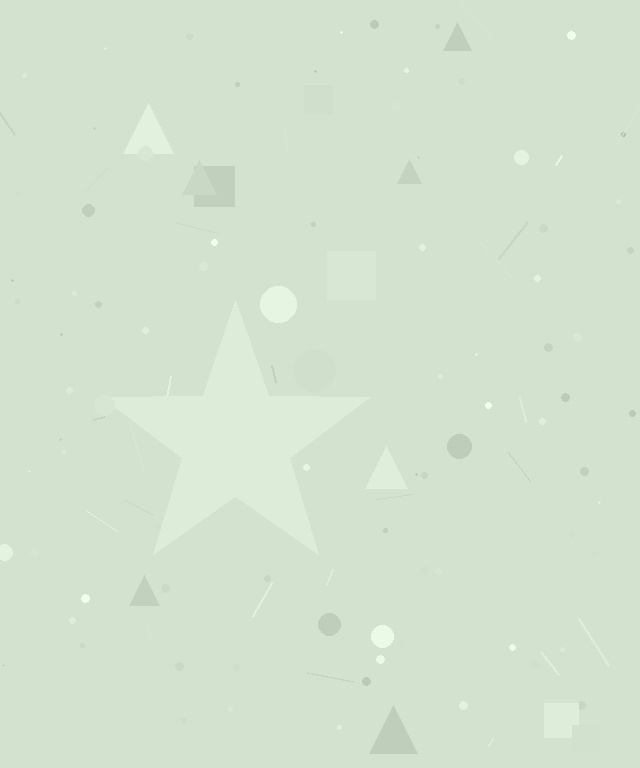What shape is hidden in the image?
A star is hidden in the image.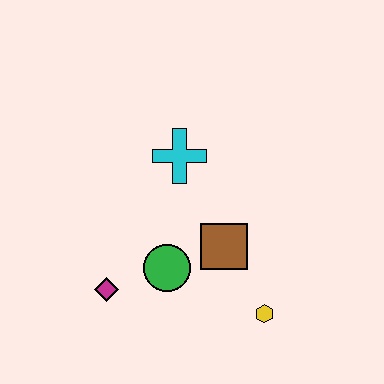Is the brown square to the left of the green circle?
No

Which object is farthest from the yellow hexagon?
The cyan cross is farthest from the yellow hexagon.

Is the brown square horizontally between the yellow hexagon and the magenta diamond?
Yes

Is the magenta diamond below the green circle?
Yes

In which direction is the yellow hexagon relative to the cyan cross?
The yellow hexagon is below the cyan cross.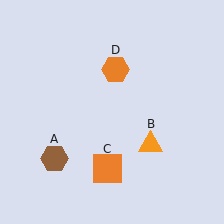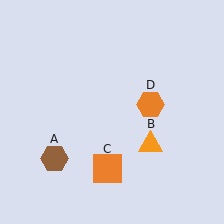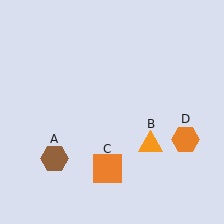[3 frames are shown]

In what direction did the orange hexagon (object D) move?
The orange hexagon (object D) moved down and to the right.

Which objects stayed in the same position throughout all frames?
Brown hexagon (object A) and orange triangle (object B) and orange square (object C) remained stationary.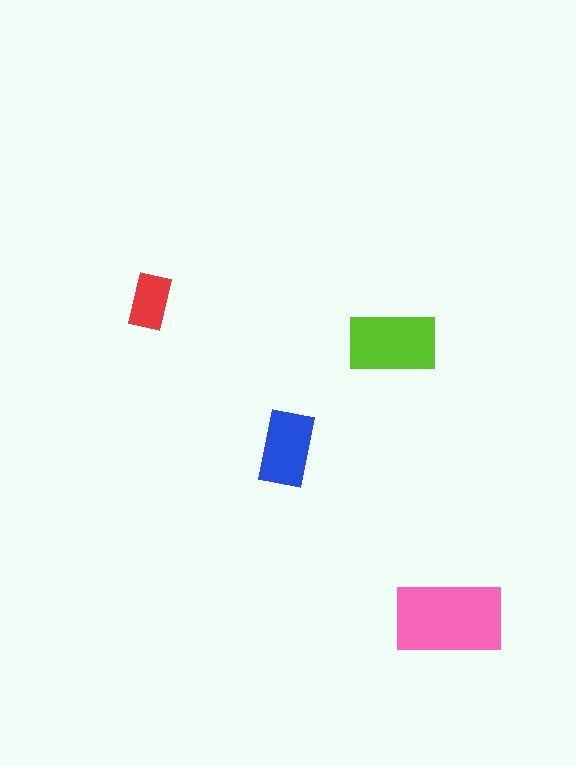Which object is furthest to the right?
The pink rectangle is rightmost.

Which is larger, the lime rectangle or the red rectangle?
The lime one.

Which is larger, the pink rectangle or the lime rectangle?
The pink one.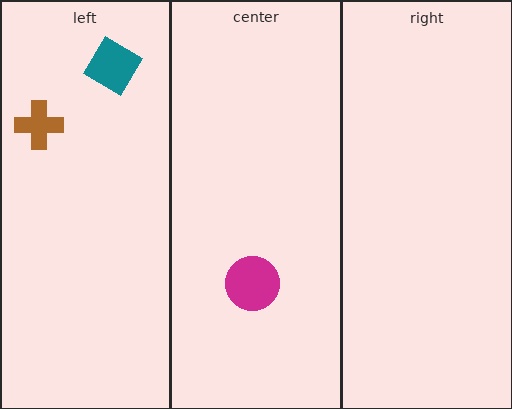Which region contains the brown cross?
The left region.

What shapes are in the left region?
The brown cross, the teal diamond.